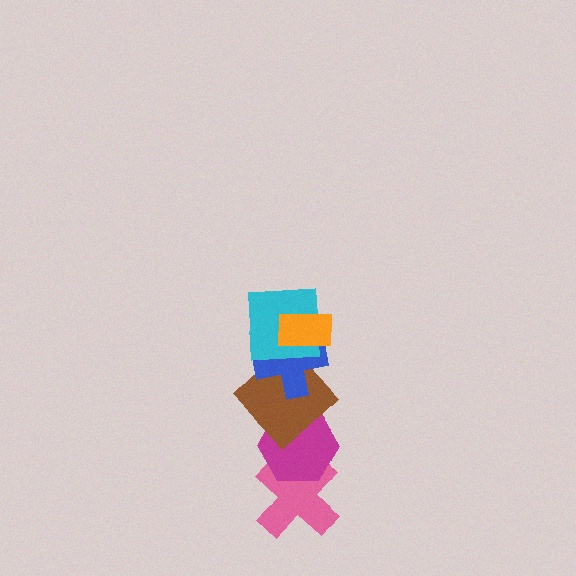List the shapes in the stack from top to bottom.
From top to bottom: the orange rectangle, the cyan square, the blue cross, the brown diamond, the magenta hexagon, the pink cross.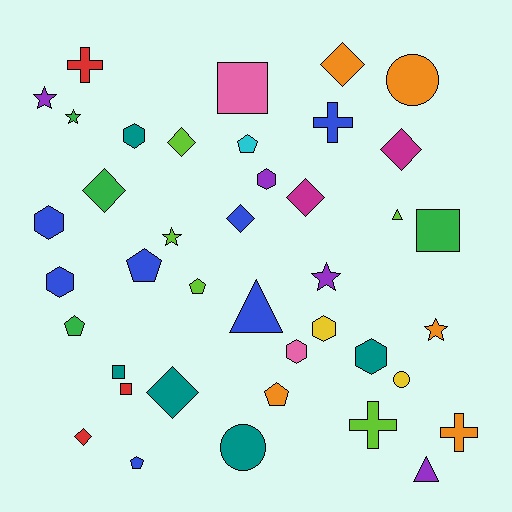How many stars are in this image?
There are 5 stars.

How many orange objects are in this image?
There are 5 orange objects.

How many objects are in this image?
There are 40 objects.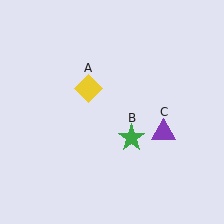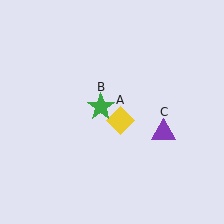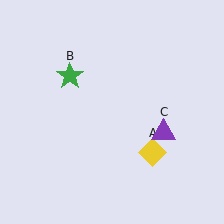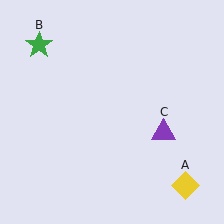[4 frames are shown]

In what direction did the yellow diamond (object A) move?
The yellow diamond (object A) moved down and to the right.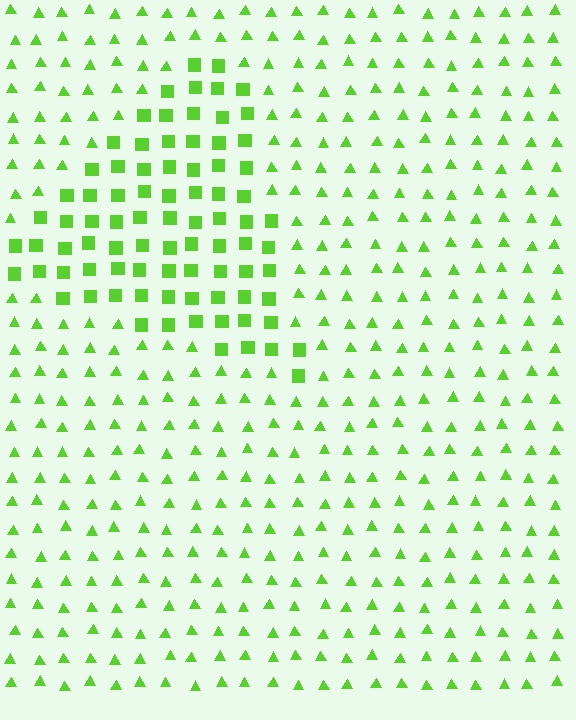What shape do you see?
I see a triangle.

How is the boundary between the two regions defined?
The boundary is defined by a change in element shape: squares inside vs. triangles outside. All elements share the same color and spacing.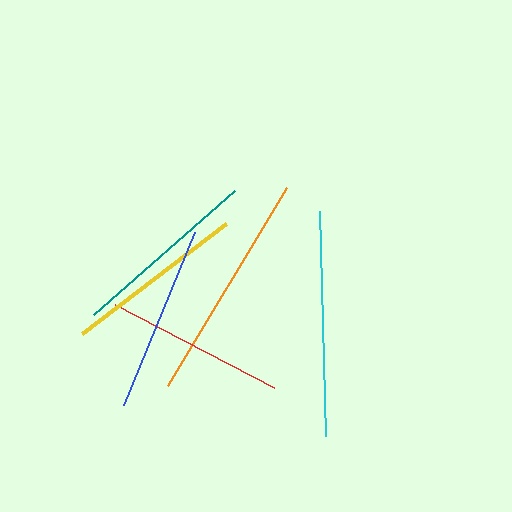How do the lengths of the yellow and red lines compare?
The yellow and red lines are approximately the same length.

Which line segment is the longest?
The orange line is the longest at approximately 231 pixels.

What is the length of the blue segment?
The blue segment is approximately 187 pixels long.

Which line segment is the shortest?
The red line is the shortest at approximately 179 pixels.